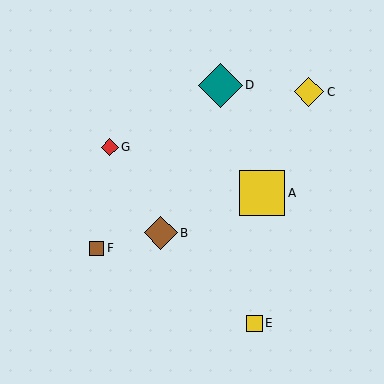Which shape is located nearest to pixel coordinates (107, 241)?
The brown square (labeled F) at (97, 248) is nearest to that location.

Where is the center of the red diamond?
The center of the red diamond is at (110, 147).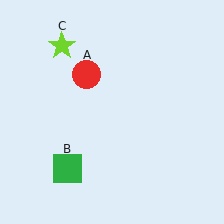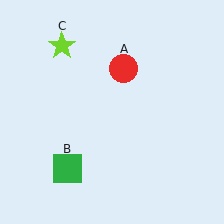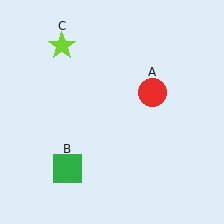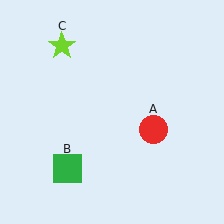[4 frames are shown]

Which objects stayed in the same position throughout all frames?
Green square (object B) and lime star (object C) remained stationary.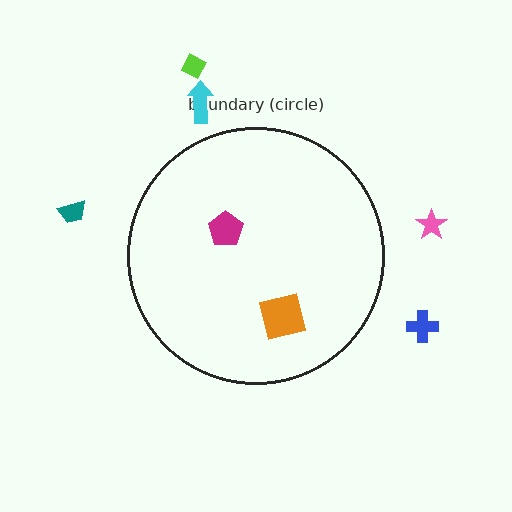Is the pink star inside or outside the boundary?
Outside.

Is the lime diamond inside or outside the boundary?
Outside.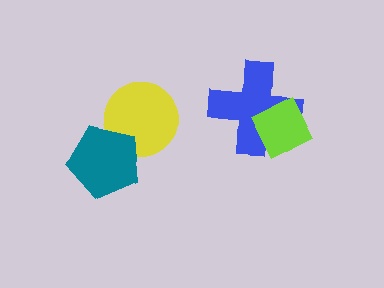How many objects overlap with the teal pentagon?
1 object overlaps with the teal pentagon.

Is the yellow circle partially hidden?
Yes, it is partially covered by another shape.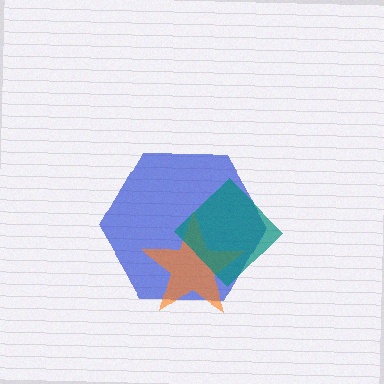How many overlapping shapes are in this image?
There are 3 overlapping shapes in the image.